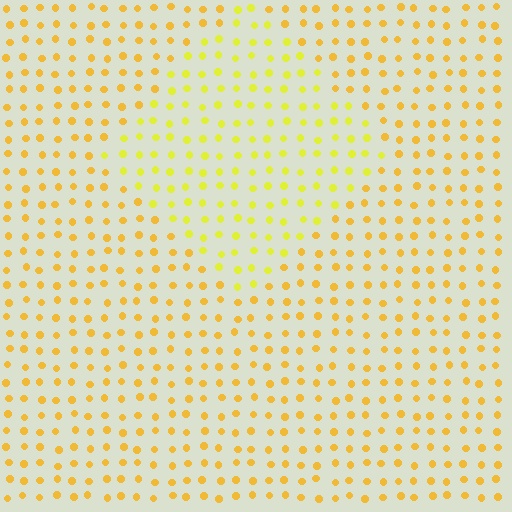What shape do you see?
I see a diamond.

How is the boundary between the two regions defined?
The boundary is defined purely by a slight shift in hue (about 23 degrees). Spacing, size, and orientation are identical on both sides.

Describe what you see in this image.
The image is filled with small yellow elements in a uniform arrangement. A diamond-shaped region is visible where the elements are tinted to a slightly different hue, forming a subtle color boundary.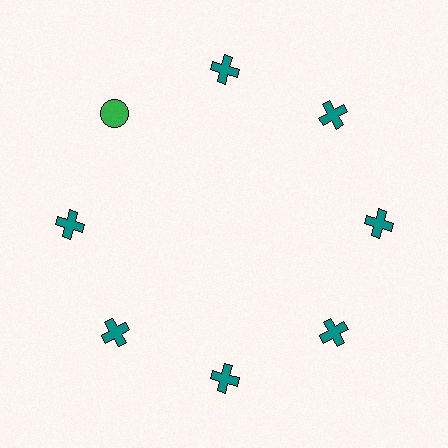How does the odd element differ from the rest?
It differs in both color (green instead of teal) and shape (circle instead of cross).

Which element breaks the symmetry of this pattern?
The green circle at roughly the 10 o'clock position breaks the symmetry. All other shapes are teal crosses.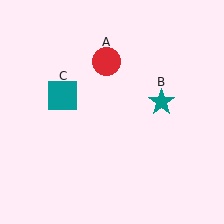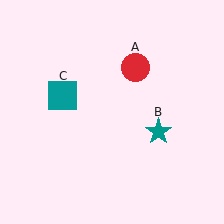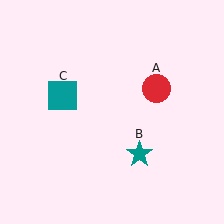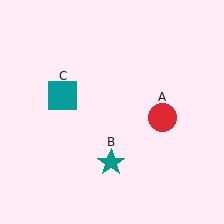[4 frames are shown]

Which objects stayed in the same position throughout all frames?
Teal square (object C) remained stationary.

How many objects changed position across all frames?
2 objects changed position: red circle (object A), teal star (object B).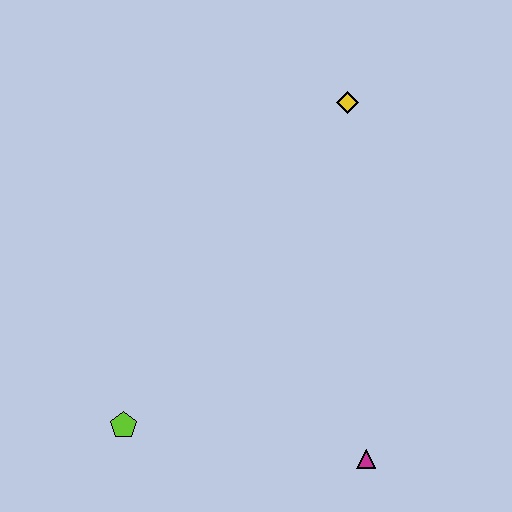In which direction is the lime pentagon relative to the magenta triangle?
The lime pentagon is to the left of the magenta triangle.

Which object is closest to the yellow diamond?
The magenta triangle is closest to the yellow diamond.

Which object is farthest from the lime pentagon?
The yellow diamond is farthest from the lime pentagon.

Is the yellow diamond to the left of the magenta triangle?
Yes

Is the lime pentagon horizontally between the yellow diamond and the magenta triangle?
No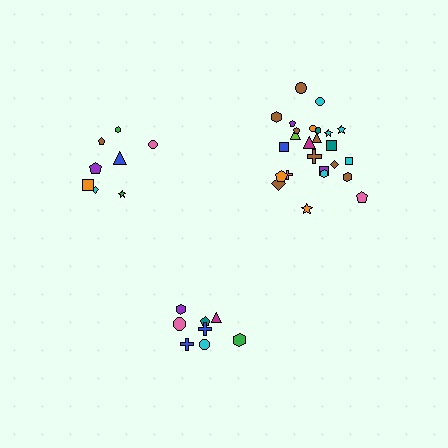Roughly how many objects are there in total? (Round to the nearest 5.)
Roughly 40 objects in total.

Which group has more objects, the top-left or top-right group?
The top-right group.